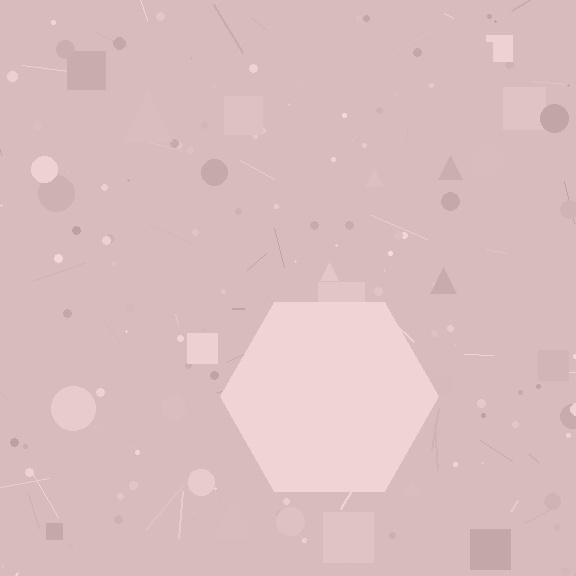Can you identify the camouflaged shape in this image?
The camouflaged shape is a hexagon.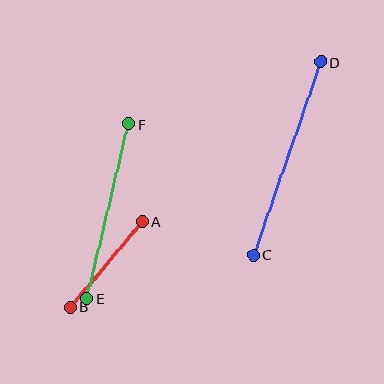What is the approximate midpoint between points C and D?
The midpoint is at approximately (287, 158) pixels.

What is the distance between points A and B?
The distance is approximately 112 pixels.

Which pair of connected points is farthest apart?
Points C and D are farthest apart.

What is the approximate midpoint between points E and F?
The midpoint is at approximately (108, 211) pixels.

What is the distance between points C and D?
The distance is approximately 204 pixels.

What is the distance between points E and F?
The distance is approximately 180 pixels.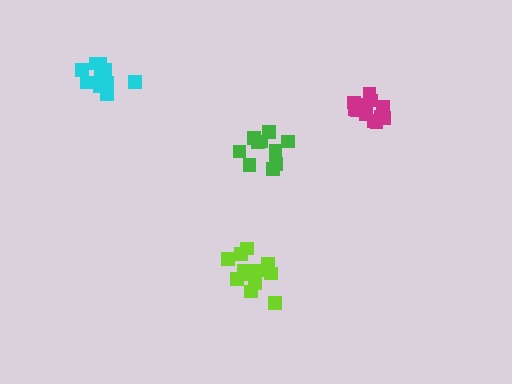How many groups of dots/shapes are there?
There are 4 groups.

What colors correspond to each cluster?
The clusters are colored: cyan, green, lime, magenta.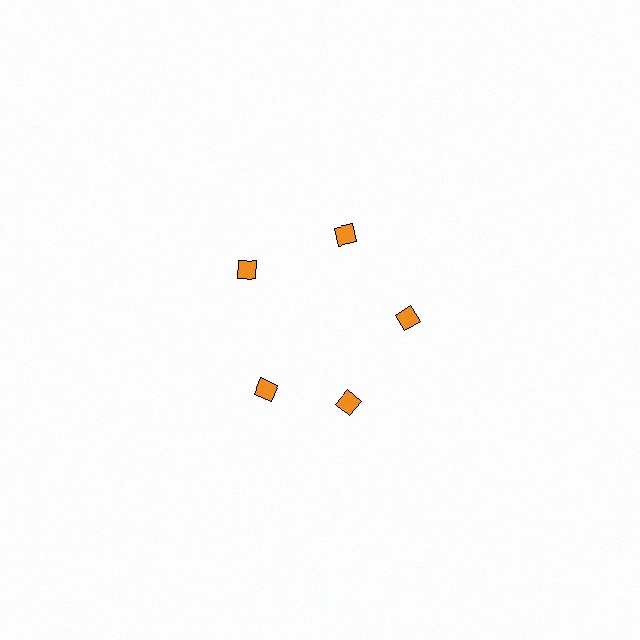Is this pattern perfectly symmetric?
No. The 5 orange diamonds are arranged in a ring, but one element near the 8 o'clock position is rotated out of alignment along the ring, breaking the 5-fold rotational symmetry.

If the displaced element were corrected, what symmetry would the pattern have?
It would have 5-fold rotational symmetry — the pattern would map onto itself every 72 degrees.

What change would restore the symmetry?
The symmetry would be restored by rotating it back into even spacing with its neighbors so that all 5 diamonds sit at equal angles and equal distance from the center.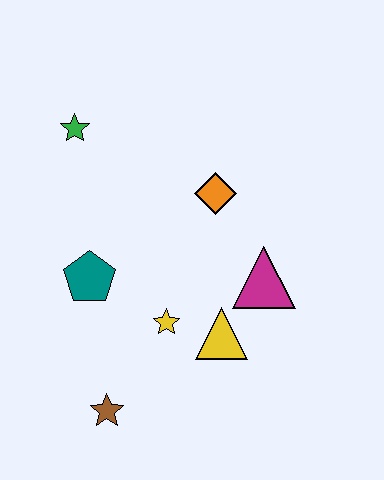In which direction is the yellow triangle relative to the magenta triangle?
The yellow triangle is below the magenta triangle.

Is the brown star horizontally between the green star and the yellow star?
Yes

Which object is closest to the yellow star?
The yellow triangle is closest to the yellow star.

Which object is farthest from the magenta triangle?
The green star is farthest from the magenta triangle.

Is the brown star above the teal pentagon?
No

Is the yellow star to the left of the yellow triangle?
Yes